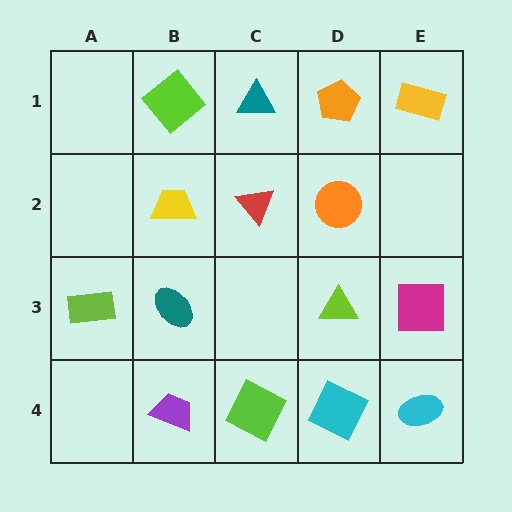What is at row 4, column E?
A cyan ellipse.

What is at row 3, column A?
A lime rectangle.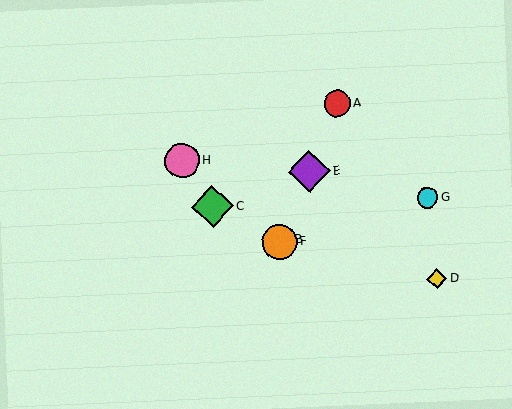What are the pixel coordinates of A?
Object A is at (337, 103).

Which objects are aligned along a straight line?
Objects A, B, E, F are aligned along a straight line.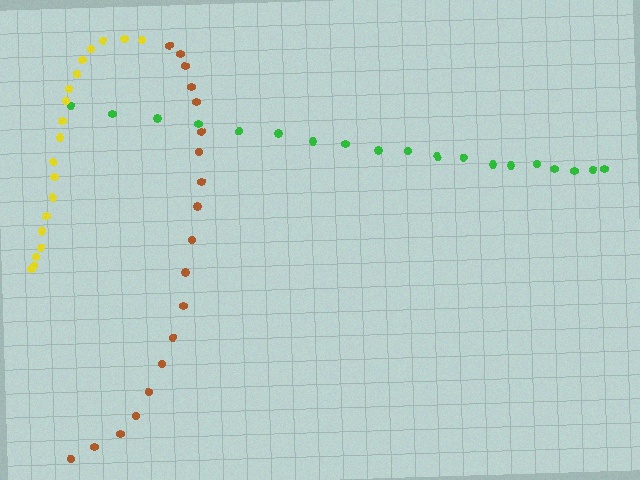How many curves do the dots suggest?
There are 3 distinct paths.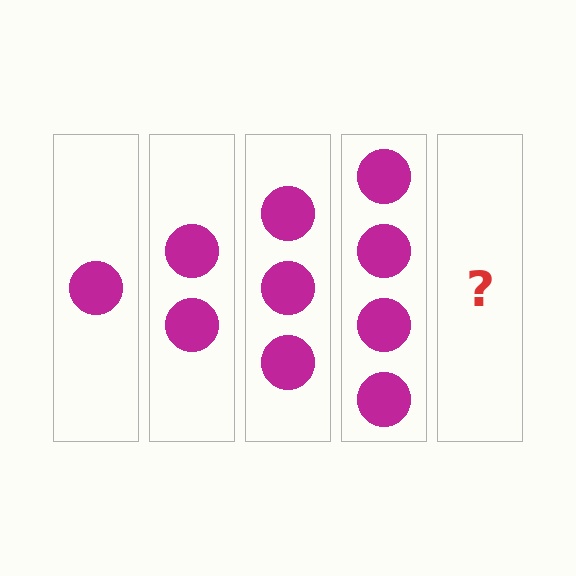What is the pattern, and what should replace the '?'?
The pattern is that each step adds one more circle. The '?' should be 5 circles.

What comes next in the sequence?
The next element should be 5 circles.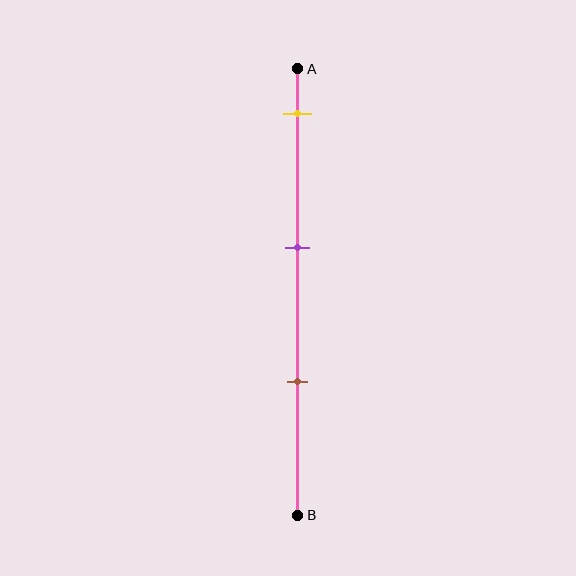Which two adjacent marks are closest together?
The purple and brown marks are the closest adjacent pair.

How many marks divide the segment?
There are 3 marks dividing the segment.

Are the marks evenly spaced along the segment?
Yes, the marks are approximately evenly spaced.